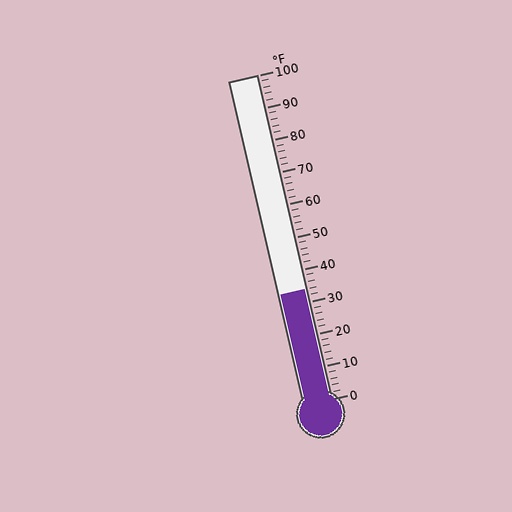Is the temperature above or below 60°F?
The temperature is below 60°F.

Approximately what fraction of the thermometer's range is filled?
The thermometer is filled to approximately 35% of its range.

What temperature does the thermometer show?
The thermometer shows approximately 34°F.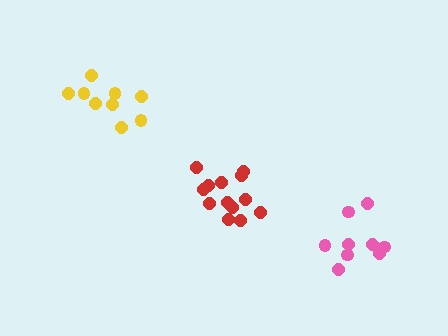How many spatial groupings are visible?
There are 3 spatial groupings.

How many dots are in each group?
Group 1: 9 dots, Group 2: 9 dots, Group 3: 13 dots (31 total).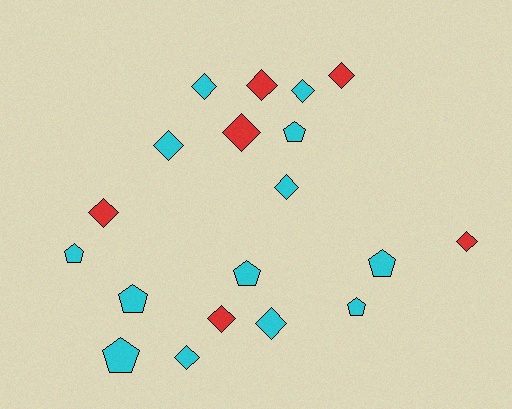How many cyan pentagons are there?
There are 7 cyan pentagons.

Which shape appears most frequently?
Diamond, with 12 objects.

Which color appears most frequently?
Cyan, with 13 objects.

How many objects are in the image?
There are 19 objects.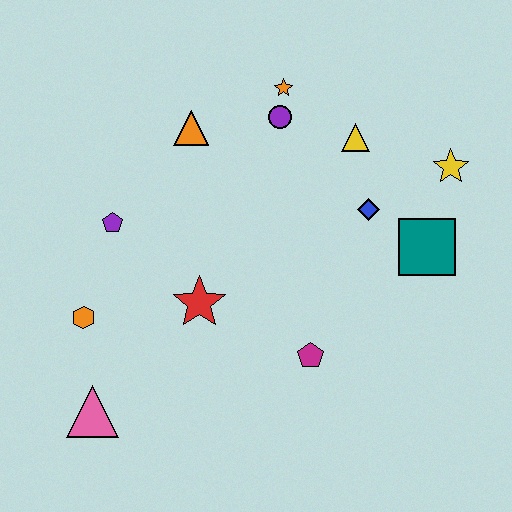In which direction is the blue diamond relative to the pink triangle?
The blue diamond is to the right of the pink triangle.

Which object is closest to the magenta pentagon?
The red star is closest to the magenta pentagon.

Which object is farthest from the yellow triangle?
The pink triangle is farthest from the yellow triangle.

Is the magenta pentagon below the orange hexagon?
Yes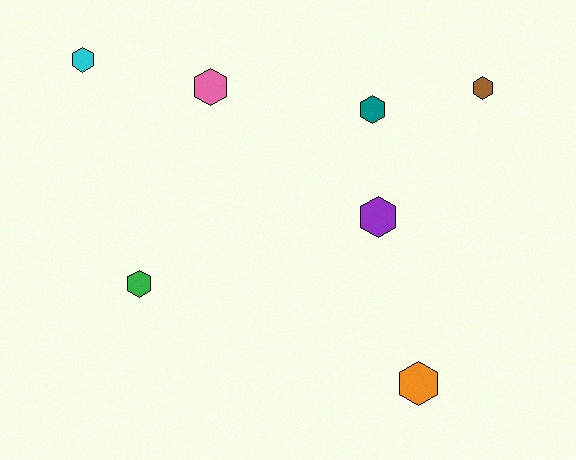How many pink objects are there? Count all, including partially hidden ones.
There is 1 pink object.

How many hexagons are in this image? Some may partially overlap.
There are 7 hexagons.